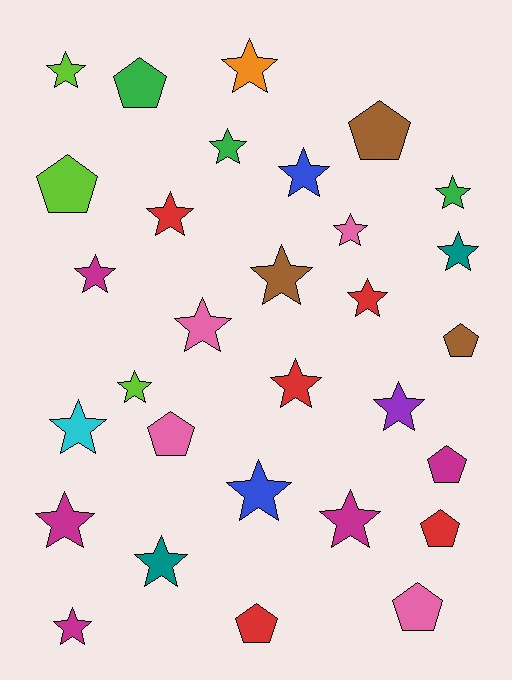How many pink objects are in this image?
There are 4 pink objects.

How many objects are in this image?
There are 30 objects.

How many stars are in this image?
There are 21 stars.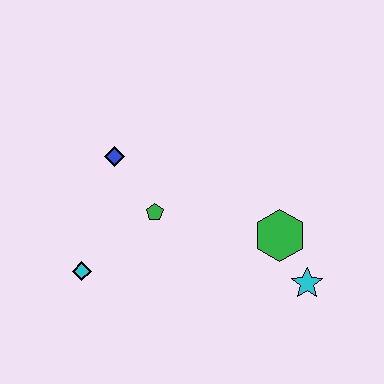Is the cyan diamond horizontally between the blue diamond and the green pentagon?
No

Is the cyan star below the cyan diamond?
Yes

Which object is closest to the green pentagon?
The blue diamond is closest to the green pentagon.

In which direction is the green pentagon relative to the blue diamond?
The green pentagon is below the blue diamond.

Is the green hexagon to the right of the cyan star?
No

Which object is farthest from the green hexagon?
The cyan diamond is farthest from the green hexagon.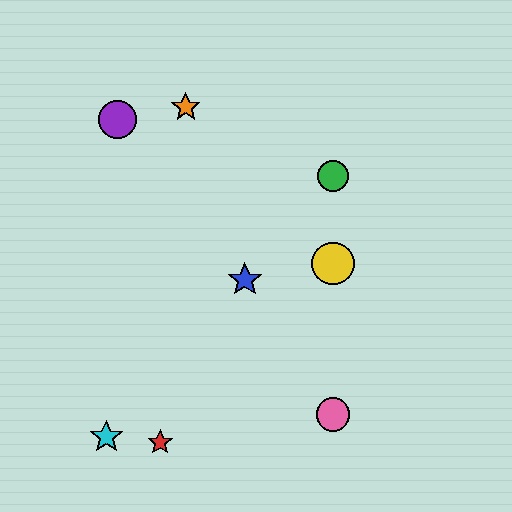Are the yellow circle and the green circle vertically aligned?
Yes, both are at x≈333.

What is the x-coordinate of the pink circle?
The pink circle is at x≈333.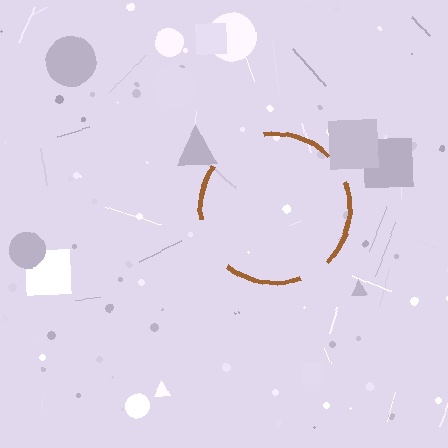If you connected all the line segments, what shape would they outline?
They would outline a circle.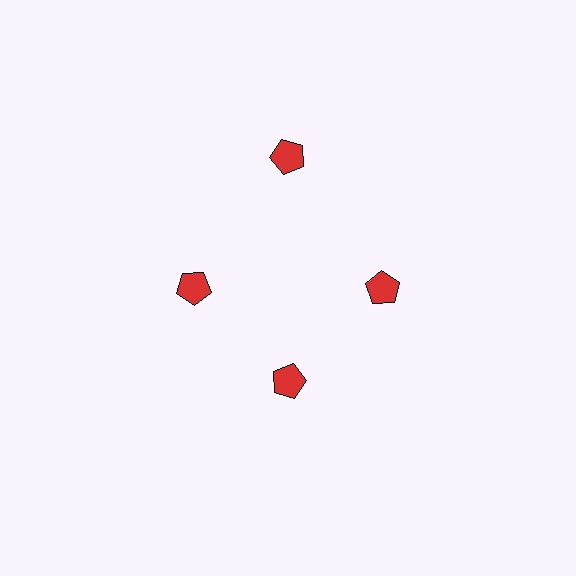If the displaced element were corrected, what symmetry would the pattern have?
It would have 4-fold rotational symmetry — the pattern would map onto itself every 90 degrees.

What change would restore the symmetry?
The symmetry would be restored by moving it inward, back onto the ring so that all 4 pentagons sit at equal angles and equal distance from the center.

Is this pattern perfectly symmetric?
No. The 4 red pentagons are arranged in a ring, but one element near the 12 o'clock position is pushed outward from the center, breaking the 4-fold rotational symmetry.